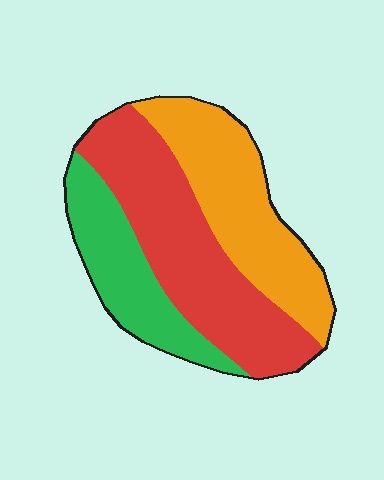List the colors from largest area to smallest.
From largest to smallest: red, orange, green.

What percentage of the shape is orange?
Orange covers about 35% of the shape.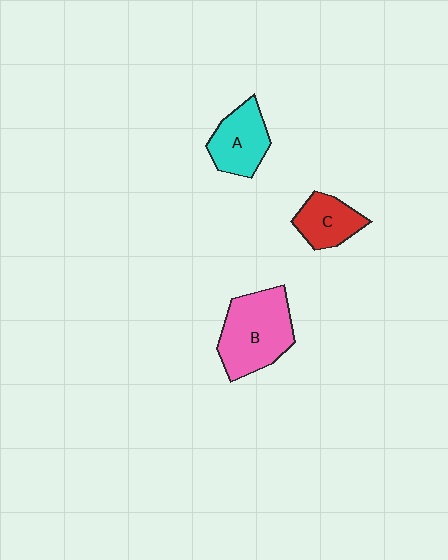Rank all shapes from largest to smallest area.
From largest to smallest: B (pink), A (cyan), C (red).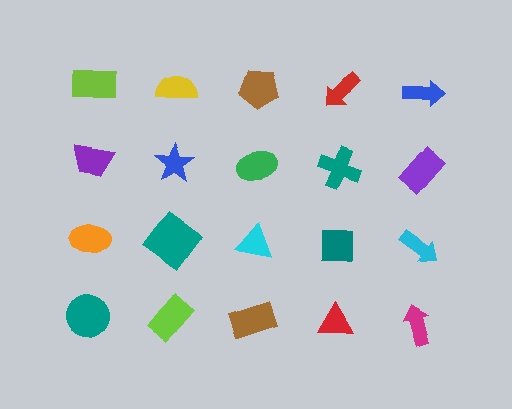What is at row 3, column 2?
A teal diamond.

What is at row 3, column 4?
A teal square.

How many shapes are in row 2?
5 shapes.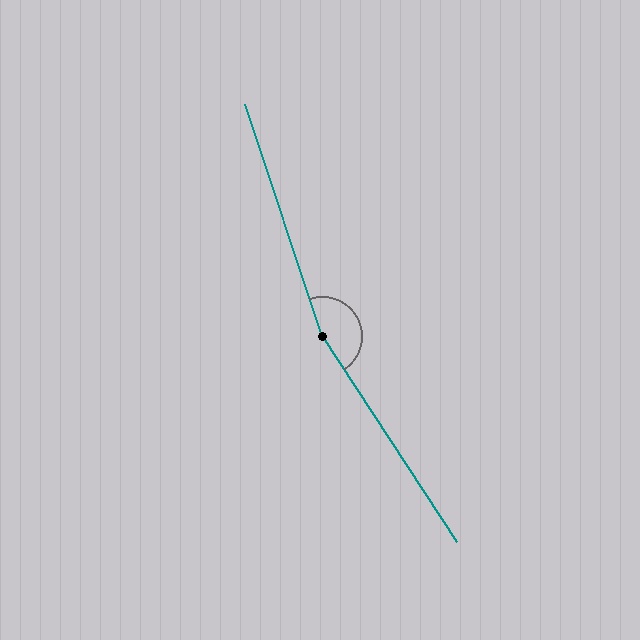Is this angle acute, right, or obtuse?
It is obtuse.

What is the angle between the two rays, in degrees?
Approximately 165 degrees.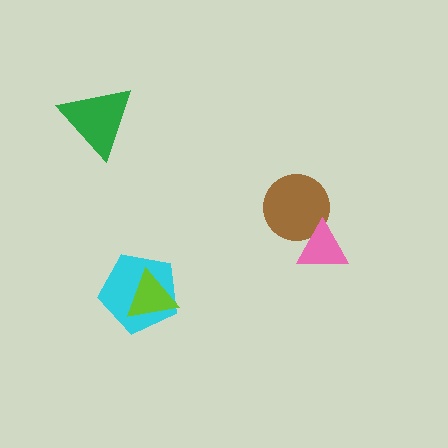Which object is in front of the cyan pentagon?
The lime triangle is in front of the cyan pentagon.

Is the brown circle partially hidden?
Yes, it is partially covered by another shape.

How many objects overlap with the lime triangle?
1 object overlaps with the lime triangle.